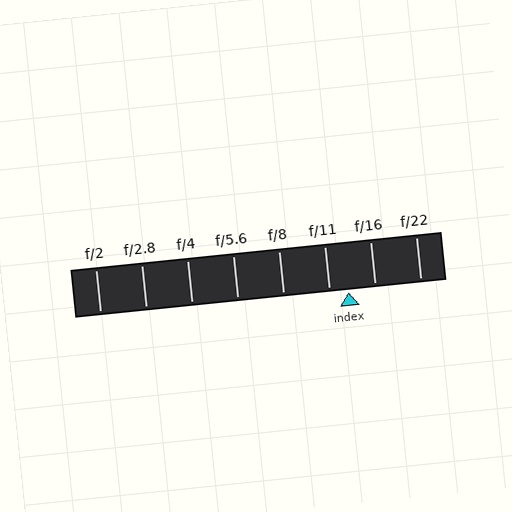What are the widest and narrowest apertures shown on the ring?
The widest aperture shown is f/2 and the narrowest is f/22.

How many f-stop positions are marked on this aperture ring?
There are 8 f-stop positions marked.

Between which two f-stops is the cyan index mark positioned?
The index mark is between f/11 and f/16.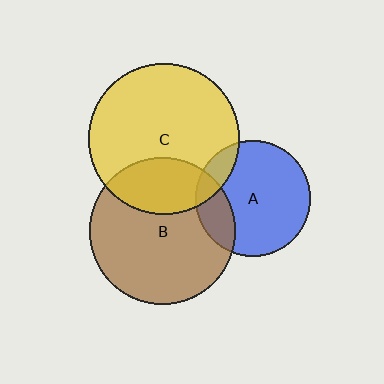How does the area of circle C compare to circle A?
Approximately 1.7 times.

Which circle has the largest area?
Circle C (yellow).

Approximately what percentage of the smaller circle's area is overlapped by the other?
Approximately 20%.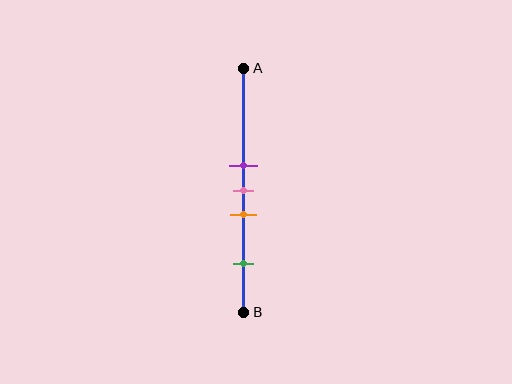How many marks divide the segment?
There are 4 marks dividing the segment.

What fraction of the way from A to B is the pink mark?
The pink mark is approximately 50% (0.5) of the way from A to B.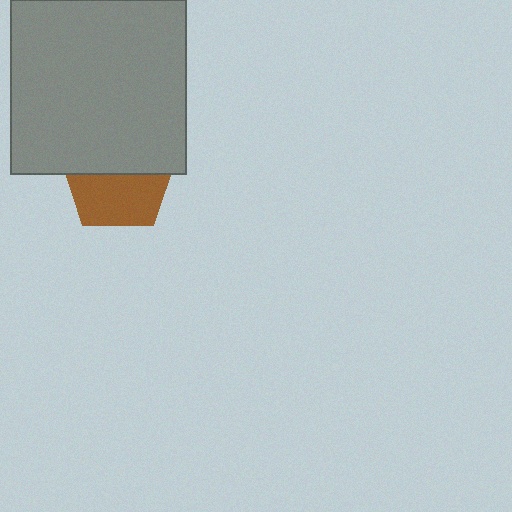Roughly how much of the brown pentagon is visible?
About half of it is visible (roughly 49%).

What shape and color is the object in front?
The object in front is a gray square.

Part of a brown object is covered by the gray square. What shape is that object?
It is a pentagon.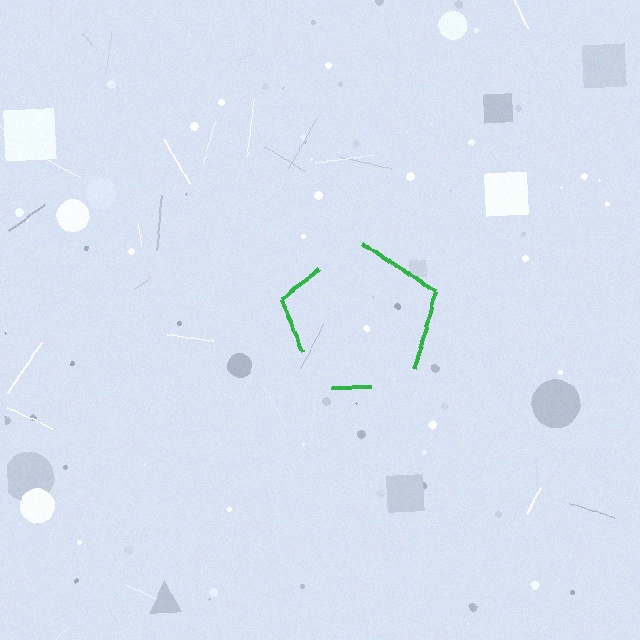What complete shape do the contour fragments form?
The contour fragments form a pentagon.